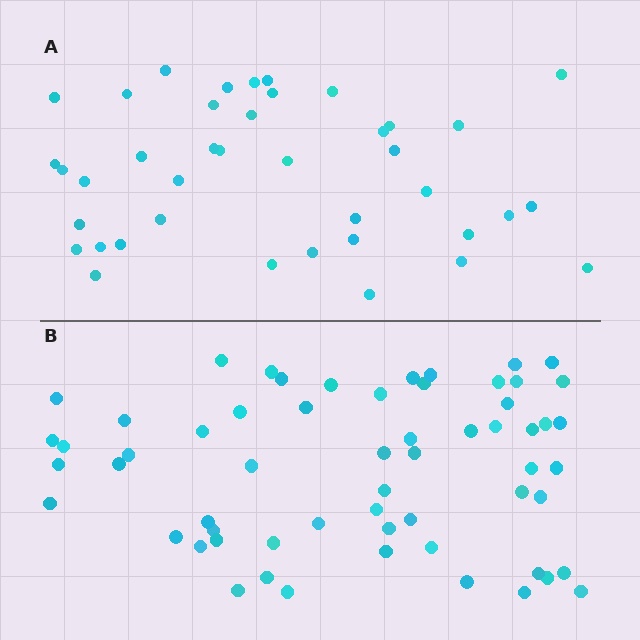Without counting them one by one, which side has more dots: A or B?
Region B (the bottom region) has more dots.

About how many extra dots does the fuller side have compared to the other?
Region B has approximately 20 more dots than region A.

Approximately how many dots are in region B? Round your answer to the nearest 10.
About 60 dots.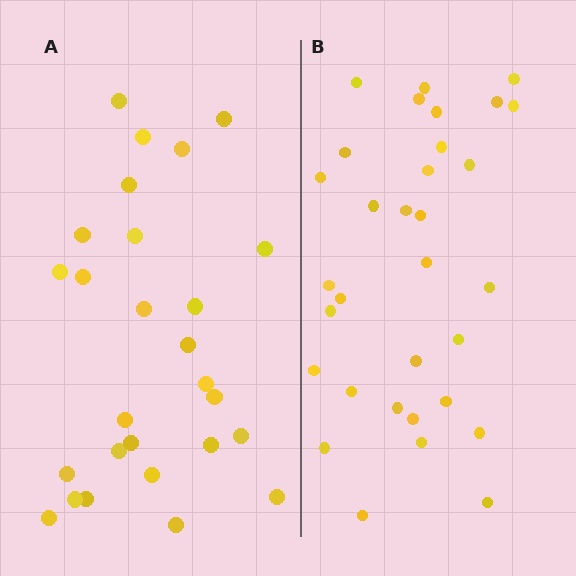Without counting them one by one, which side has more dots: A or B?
Region B (the right region) has more dots.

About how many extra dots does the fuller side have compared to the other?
Region B has about 5 more dots than region A.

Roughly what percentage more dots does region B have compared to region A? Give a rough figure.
About 20% more.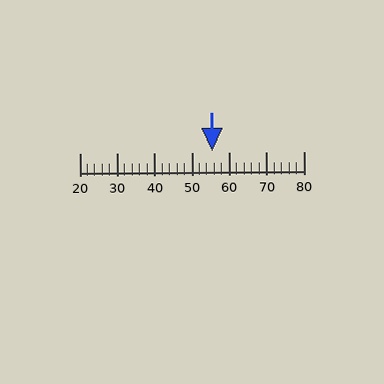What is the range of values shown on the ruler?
The ruler shows values from 20 to 80.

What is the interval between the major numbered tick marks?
The major tick marks are spaced 10 units apart.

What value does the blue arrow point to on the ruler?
The blue arrow points to approximately 56.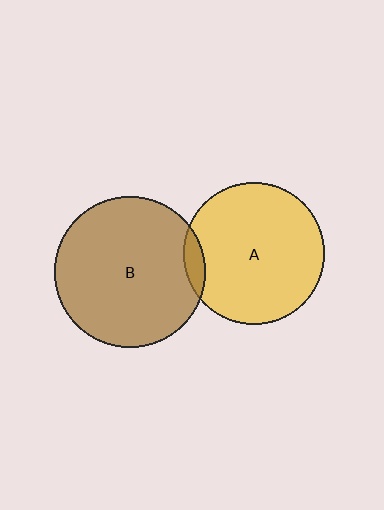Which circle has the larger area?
Circle B (brown).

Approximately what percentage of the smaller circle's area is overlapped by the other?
Approximately 5%.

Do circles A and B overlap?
Yes.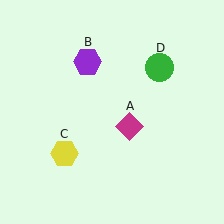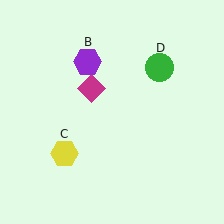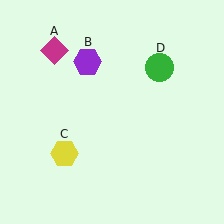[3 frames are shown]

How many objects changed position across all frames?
1 object changed position: magenta diamond (object A).